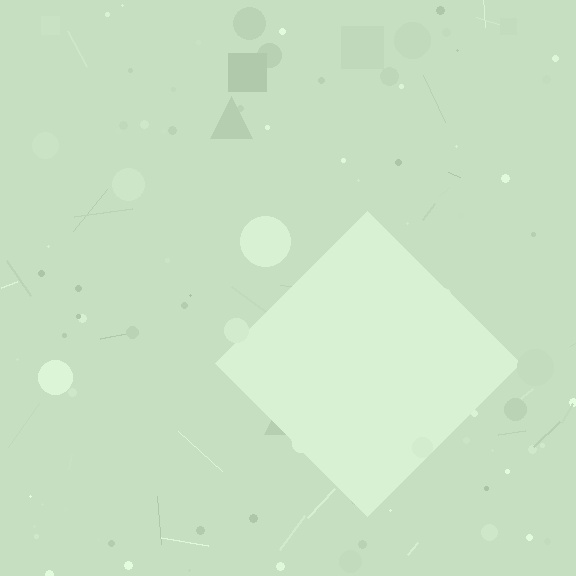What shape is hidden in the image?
A diamond is hidden in the image.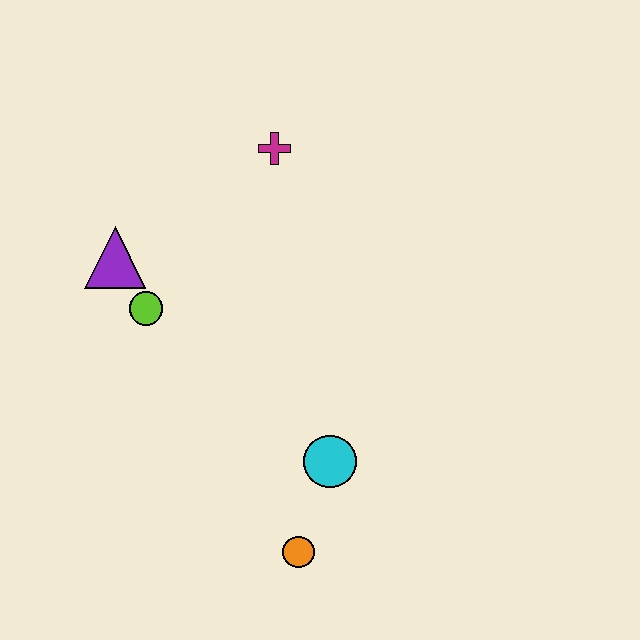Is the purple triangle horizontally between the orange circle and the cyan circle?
No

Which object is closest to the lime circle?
The purple triangle is closest to the lime circle.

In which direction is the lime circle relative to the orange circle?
The lime circle is above the orange circle.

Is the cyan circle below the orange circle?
No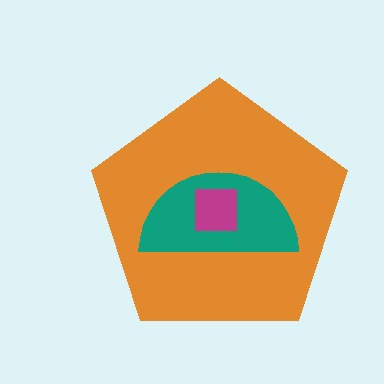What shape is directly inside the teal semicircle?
The magenta square.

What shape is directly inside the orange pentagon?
The teal semicircle.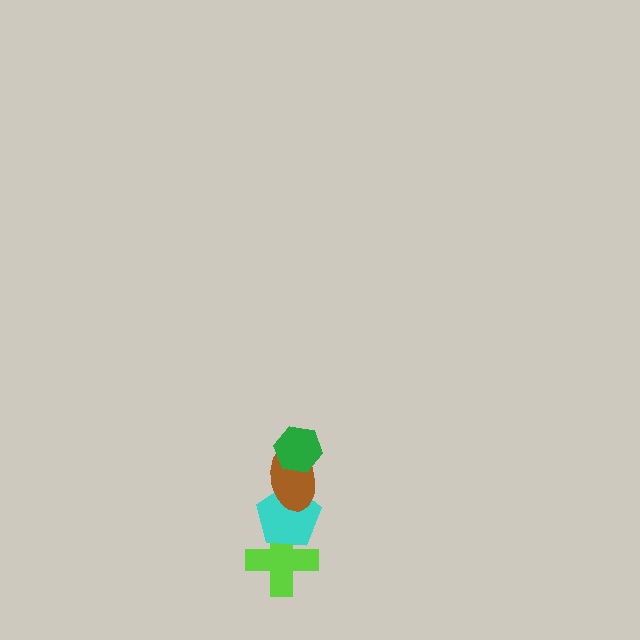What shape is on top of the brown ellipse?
The green hexagon is on top of the brown ellipse.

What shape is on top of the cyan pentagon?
The brown ellipse is on top of the cyan pentagon.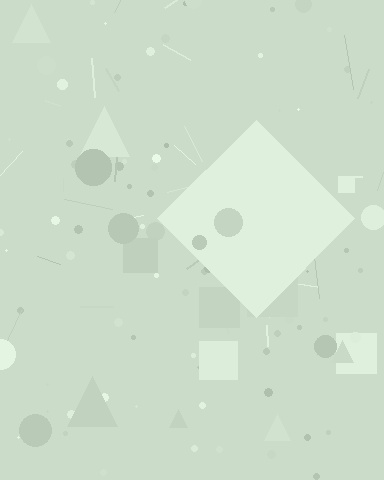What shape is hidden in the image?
A diamond is hidden in the image.